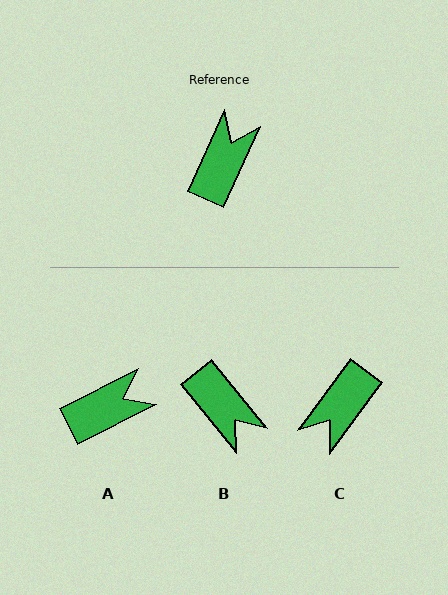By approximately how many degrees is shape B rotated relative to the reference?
Approximately 117 degrees clockwise.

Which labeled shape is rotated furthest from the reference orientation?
C, about 168 degrees away.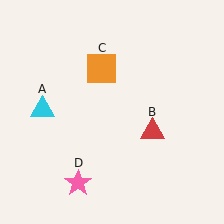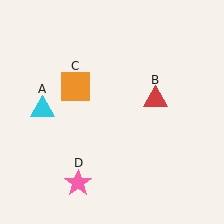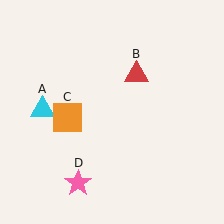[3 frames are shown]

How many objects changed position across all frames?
2 objects changed position: red triangle (object B), orange square (object C).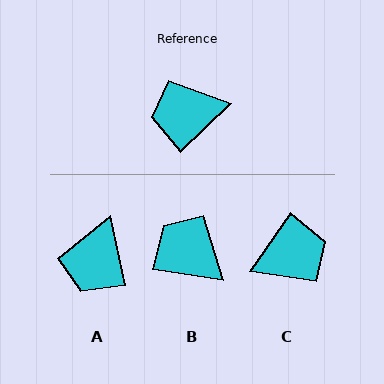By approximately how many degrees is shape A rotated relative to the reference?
Approximately 59 degrees counter-clockwise.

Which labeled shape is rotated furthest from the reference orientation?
C, about 168 degrees away.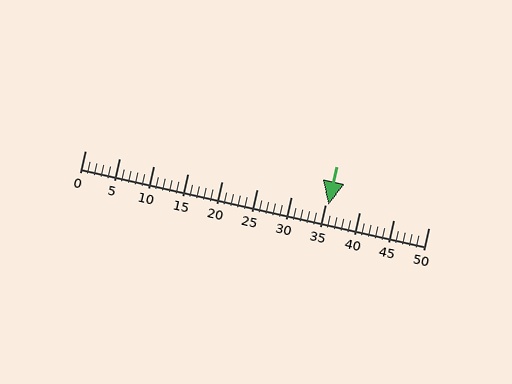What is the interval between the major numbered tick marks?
The major tick marks are spaced 5 units apart.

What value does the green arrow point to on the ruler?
The green arrow points to approximately 36.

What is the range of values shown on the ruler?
The ruler shows values from 0 to 50.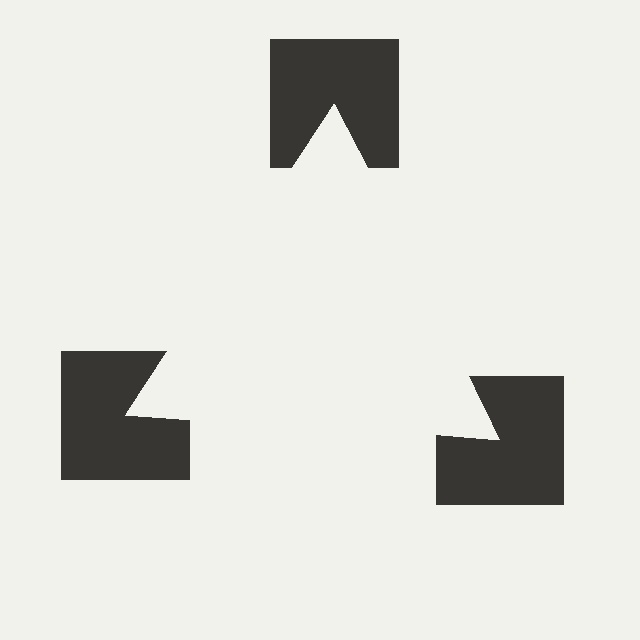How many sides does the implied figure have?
3 sides.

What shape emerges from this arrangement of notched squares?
An illusory triangle — its edges are inferred from the aligned wedge cuts in the notched squares, not physically drawn.